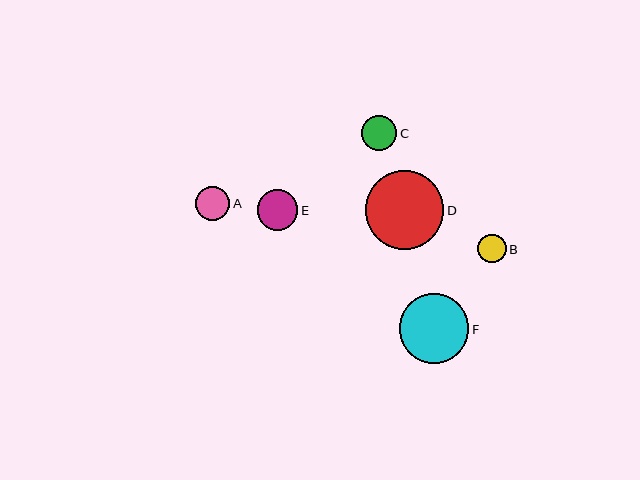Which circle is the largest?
Circle D is the largest with a size of approximately 78 pixels.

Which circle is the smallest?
Circle B is the smallest with a size of approximately 29 pixels.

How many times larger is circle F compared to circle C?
Circle F is approximately 2.0 times the size of circle C.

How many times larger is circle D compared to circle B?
Circle D is approximately 2.7 times the size of circle B.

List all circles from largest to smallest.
From largest to smallest: D, F, E, C, A, B.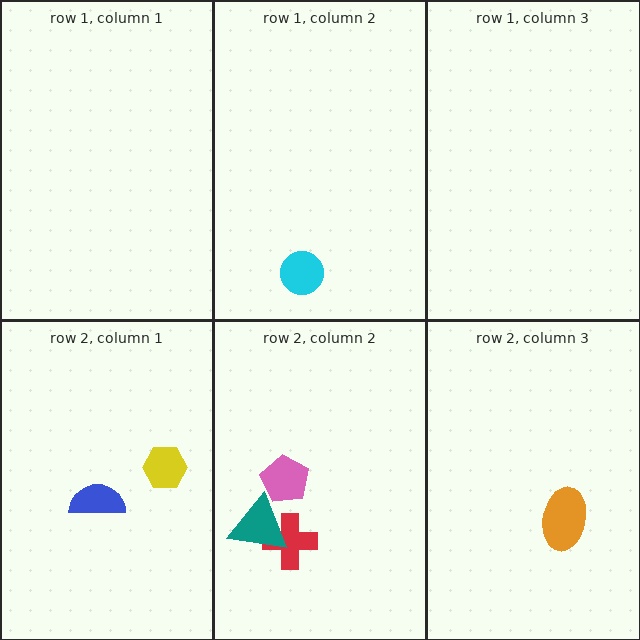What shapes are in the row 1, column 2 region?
The cyan circle.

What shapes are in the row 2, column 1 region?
The blue semicircle, the yellow hexagon.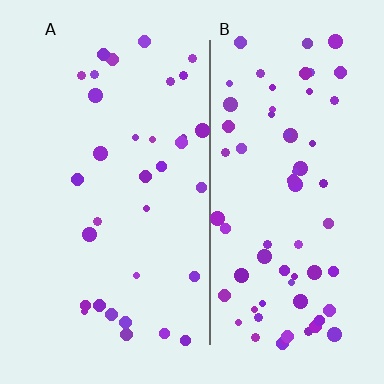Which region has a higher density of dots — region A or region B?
B (the right).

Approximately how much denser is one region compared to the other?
Approximately 2.1× — region B over region A.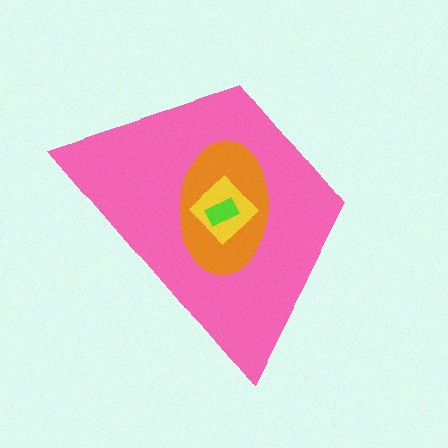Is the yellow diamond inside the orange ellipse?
Yes.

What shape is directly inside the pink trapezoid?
The orange ellipse.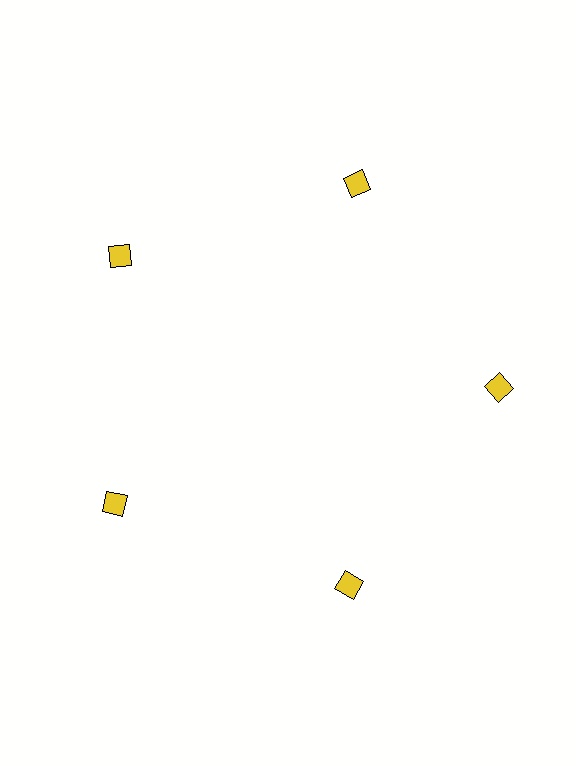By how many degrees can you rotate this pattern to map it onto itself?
The pattern maps onto itself every 72 degrees of rotation.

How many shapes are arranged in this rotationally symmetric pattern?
There are 5 shapes, arranged in 5 groups of 1.